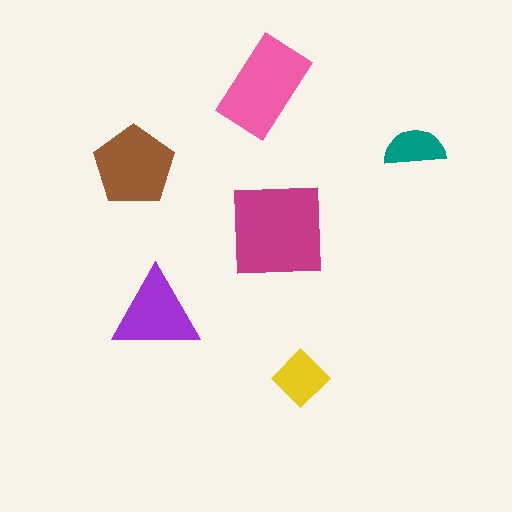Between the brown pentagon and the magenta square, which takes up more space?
The magenta square.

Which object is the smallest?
The teal semicircle.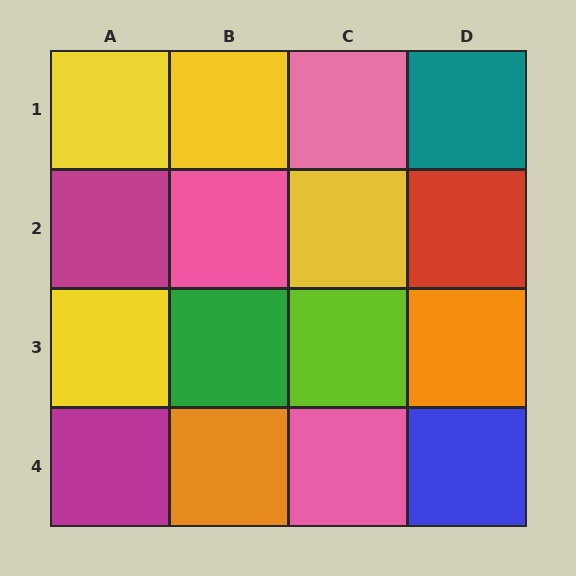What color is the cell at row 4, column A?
Magenta.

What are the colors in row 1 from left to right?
Yellow, yellow, pink, teal.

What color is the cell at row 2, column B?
Pink.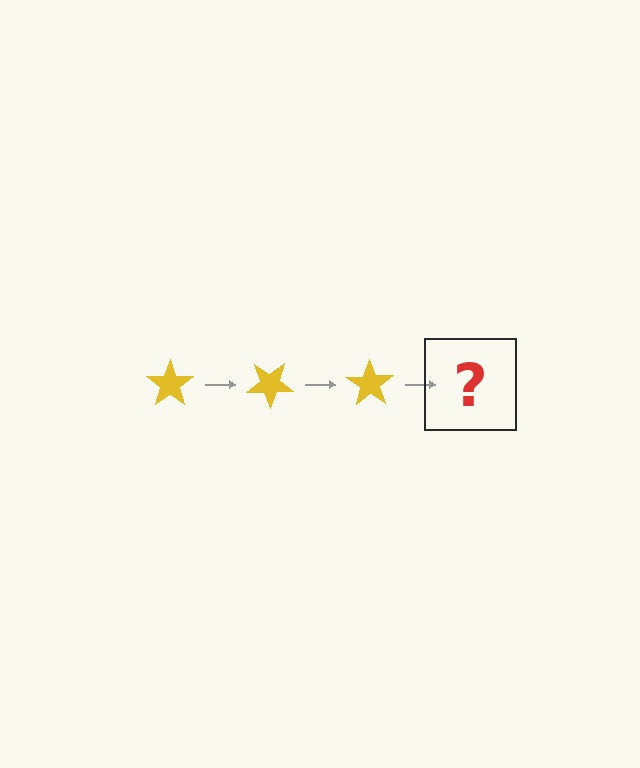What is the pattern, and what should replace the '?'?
The pattern is that the star rotates 35 degrees each step. The '?' should be a yellow star rotated 105 degrees.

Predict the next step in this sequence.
The next step is a yellow star rotated 105 degrees.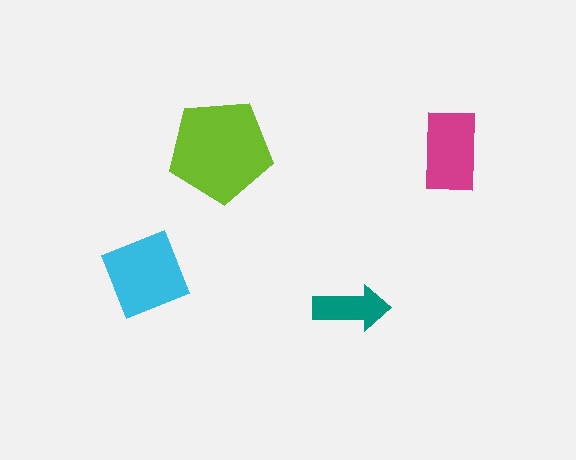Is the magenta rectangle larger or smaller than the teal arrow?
Larger.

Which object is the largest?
The lime pentagon.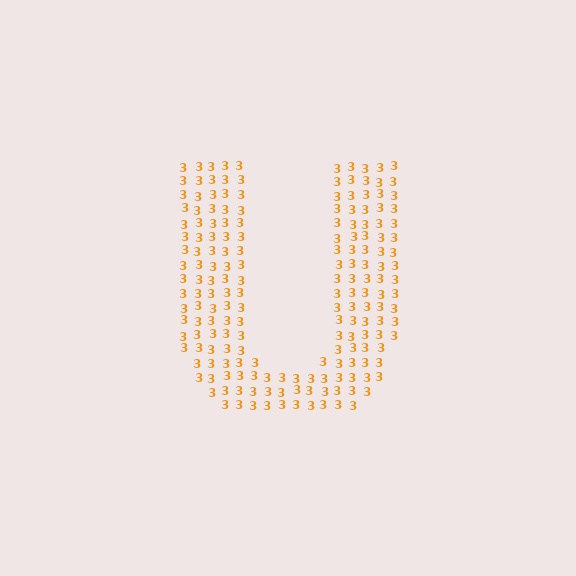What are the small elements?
The small elements are digit 3's.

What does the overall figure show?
The overall figure shows the letter U.